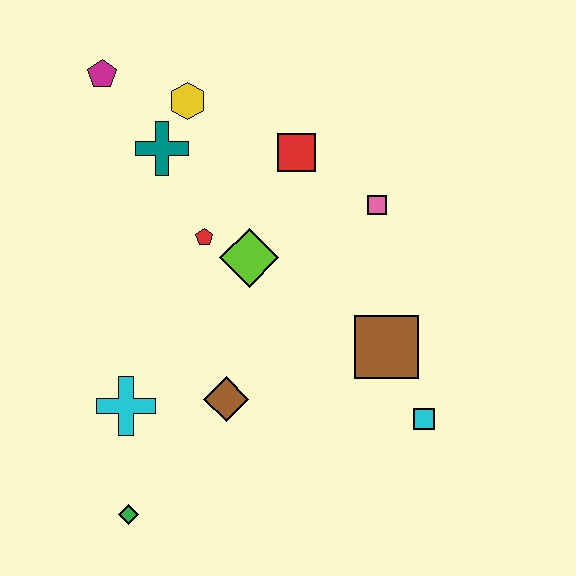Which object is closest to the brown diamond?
The cyan cross is closest to the brown diamond.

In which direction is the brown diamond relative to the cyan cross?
The brown diamond is to the right of the cyan cross.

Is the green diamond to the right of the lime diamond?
No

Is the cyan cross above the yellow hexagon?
No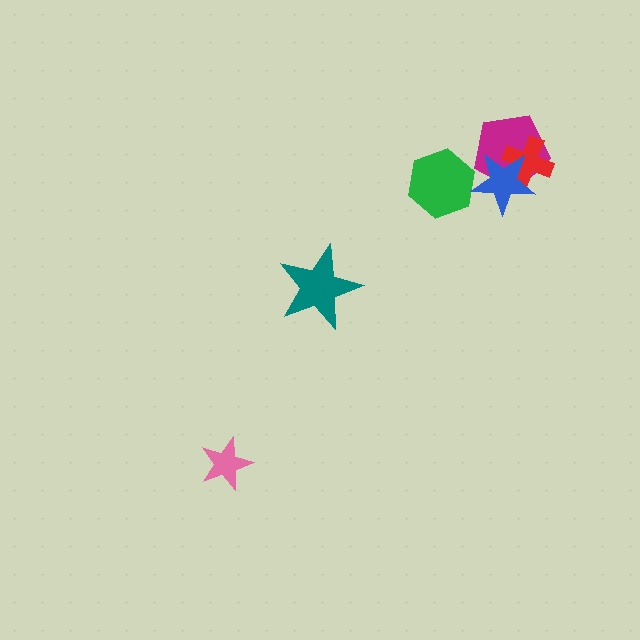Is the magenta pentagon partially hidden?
Yes, it is partially covered by another shape.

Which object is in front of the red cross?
The blue star is in front of the red cross.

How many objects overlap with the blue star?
3 objects overlap with the blue star.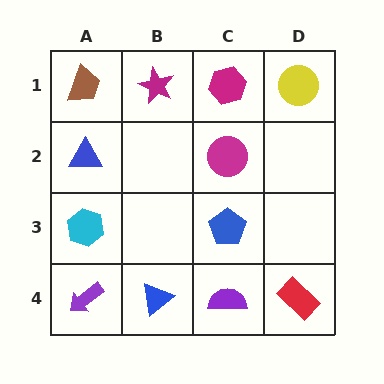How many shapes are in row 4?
4 shapes.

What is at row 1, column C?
A magenta hexagon.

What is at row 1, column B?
A magenta star.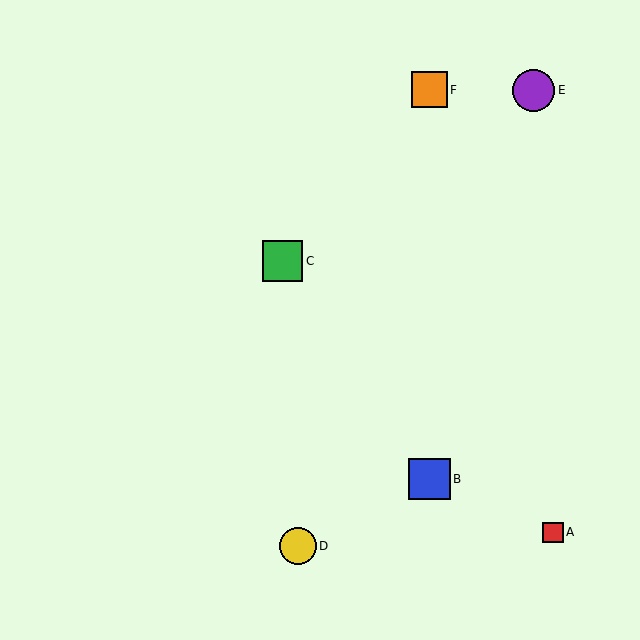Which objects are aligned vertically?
Objects B, F are aligned vertically.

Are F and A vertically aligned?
No, F is at x≈429 and A is at x≈553.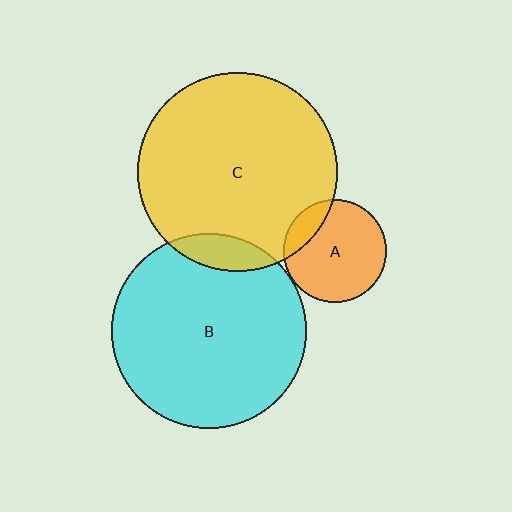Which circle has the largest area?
Circle C (yellow).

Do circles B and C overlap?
Yes.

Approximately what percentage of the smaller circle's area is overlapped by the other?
Approximately 10%.